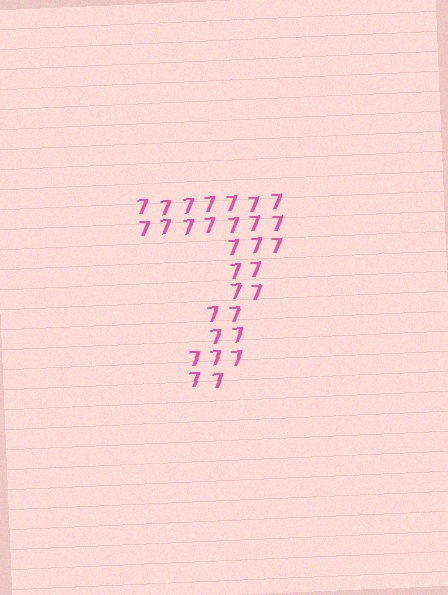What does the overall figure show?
The overall figure shows the digit 7.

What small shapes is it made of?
It is made of small digit 7's.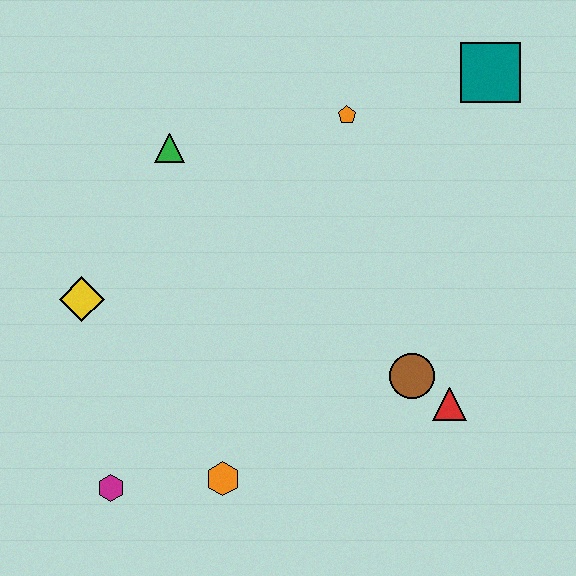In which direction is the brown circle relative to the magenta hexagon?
The brown circle is to the right of the magenta hexagon.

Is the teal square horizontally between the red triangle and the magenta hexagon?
No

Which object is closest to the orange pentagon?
The teal square is closest to the orange pentagon.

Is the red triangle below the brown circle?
Yes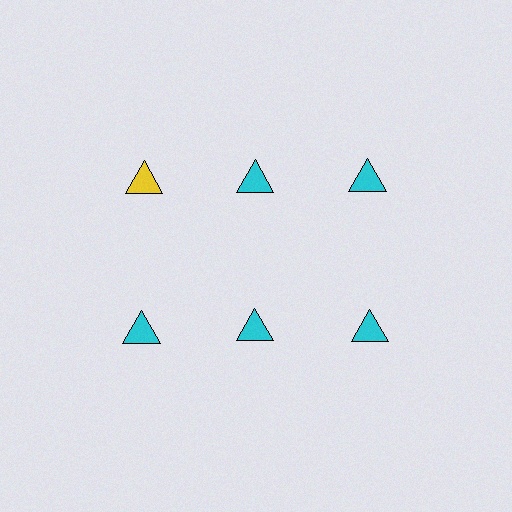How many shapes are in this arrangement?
There are 6 shapes arranged in a grid pattern.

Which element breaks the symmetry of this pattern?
The yellow triangle in the top row, leftmost column breaks the symmetry. All other shapes are cyan triangles.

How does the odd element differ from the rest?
It has a different color: yellow instead of cyan.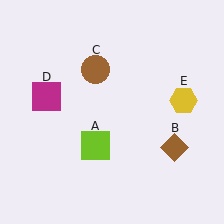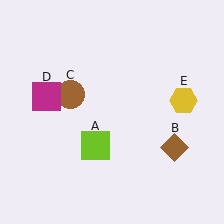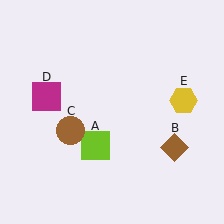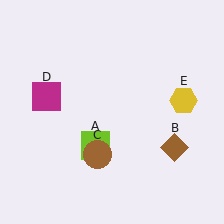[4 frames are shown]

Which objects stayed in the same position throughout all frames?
Lime square (object A) and brown diamond (object B) and magenta square (object D) and yellow hexagon (object E) remained stationary.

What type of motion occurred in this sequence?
The brown circle (object C) rotated counterclockwise around the center of the scene.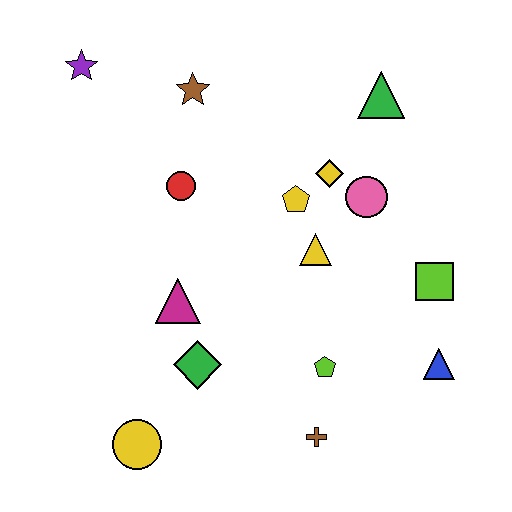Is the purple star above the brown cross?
Yes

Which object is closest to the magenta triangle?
The green diamond is closest to the magenta triangle.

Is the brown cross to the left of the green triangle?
Yes